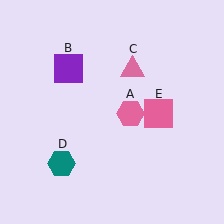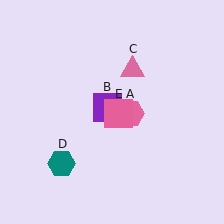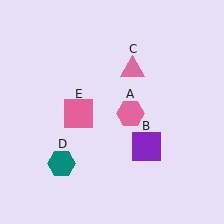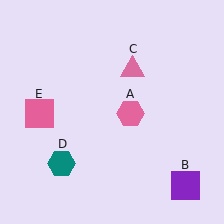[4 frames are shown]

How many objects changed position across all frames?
2 objects changed position: purple square (object B), pink square (object E).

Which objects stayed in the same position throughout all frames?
Pink hexagon (object A) and pink triangle (object C) and teal hexagon (object D) remained stationary.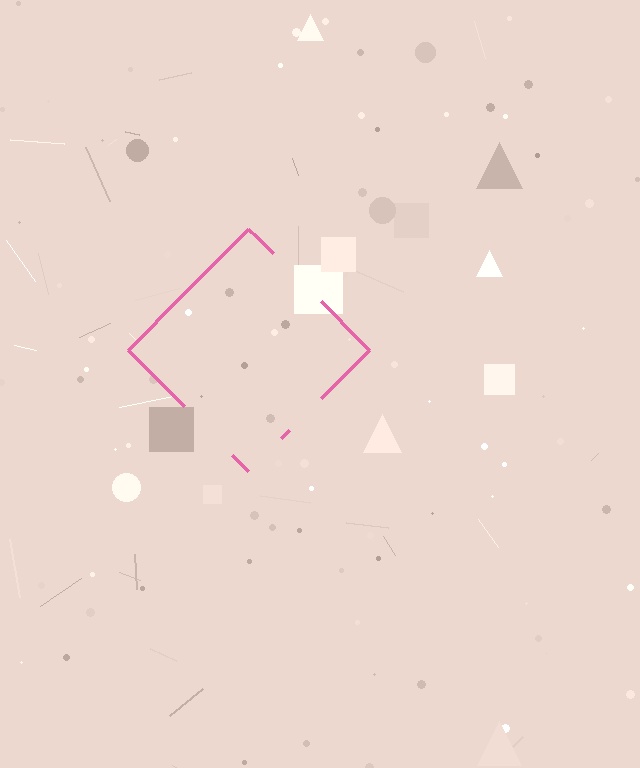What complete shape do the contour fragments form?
The contour fragments form a diamond.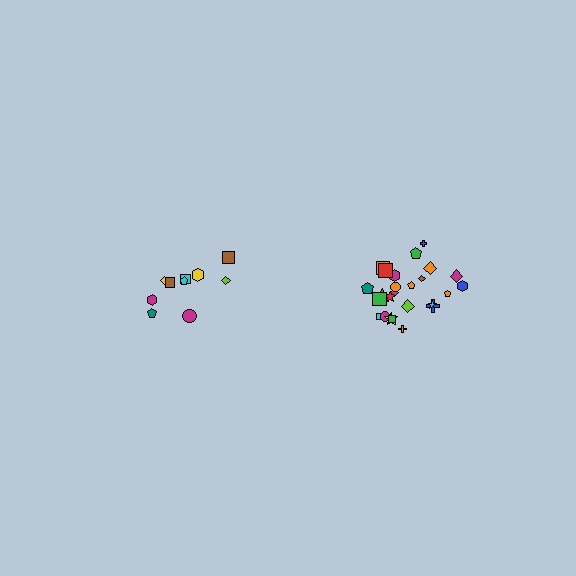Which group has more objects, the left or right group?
The right group.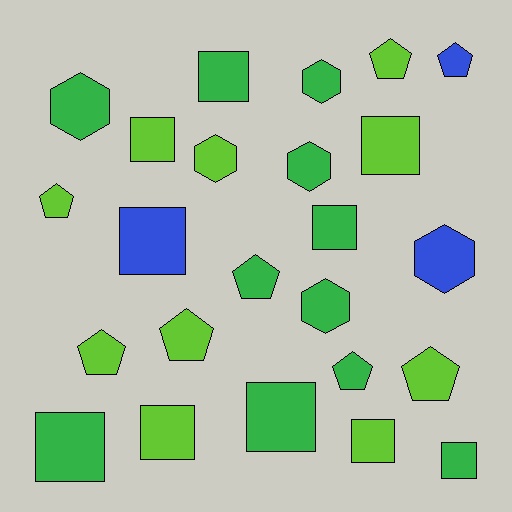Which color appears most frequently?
Green, with 11 objects.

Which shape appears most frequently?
Square, with 10 objects.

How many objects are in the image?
There are 24 objects.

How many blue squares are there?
There is 1 blue square.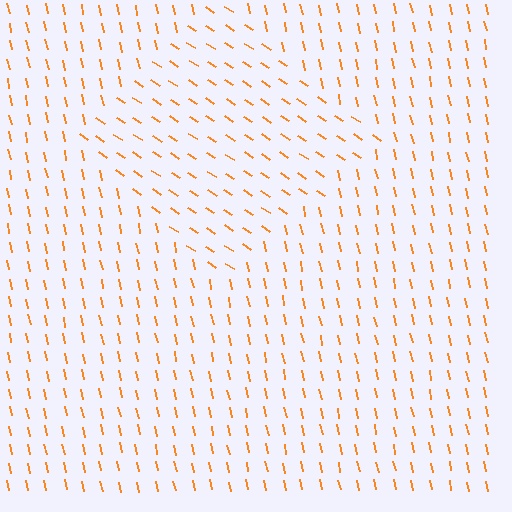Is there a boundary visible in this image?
Yes, there is a texture boundary formed by a change in line orientation.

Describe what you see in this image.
The image is filled with small orange line segments. A diamond region in the image has lines oriented differently from the surrounding lines, creating a visible texture boundary.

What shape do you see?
I see a diamond.